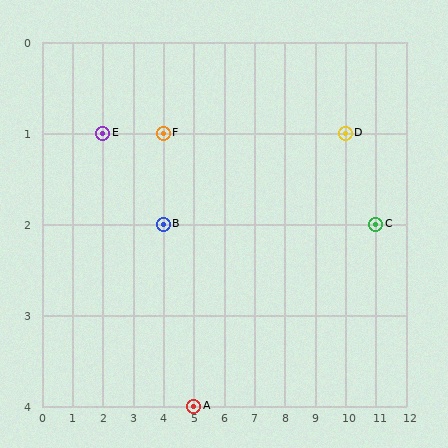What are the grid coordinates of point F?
Point F is at grid coordinates (4, 1).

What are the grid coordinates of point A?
Point A is at grid coordinates (5, 4).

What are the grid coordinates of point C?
Point C is at grid coordinates (11, 2).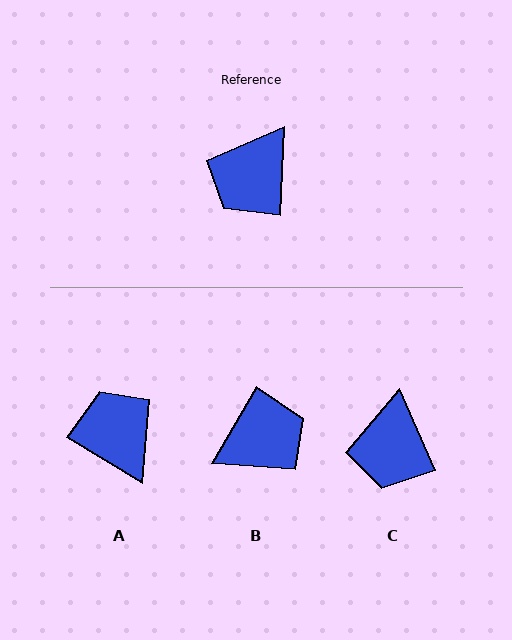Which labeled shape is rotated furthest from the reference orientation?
B, about 152 degrees away.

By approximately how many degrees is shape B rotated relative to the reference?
Approximately 152 degrees counter-clockwise.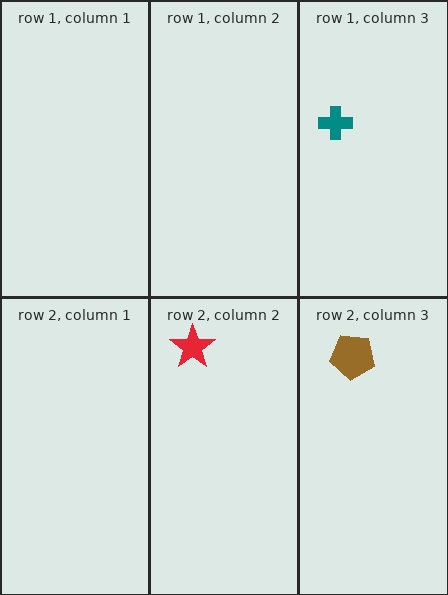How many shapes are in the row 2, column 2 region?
1.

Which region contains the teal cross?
The row 1, column 3 region.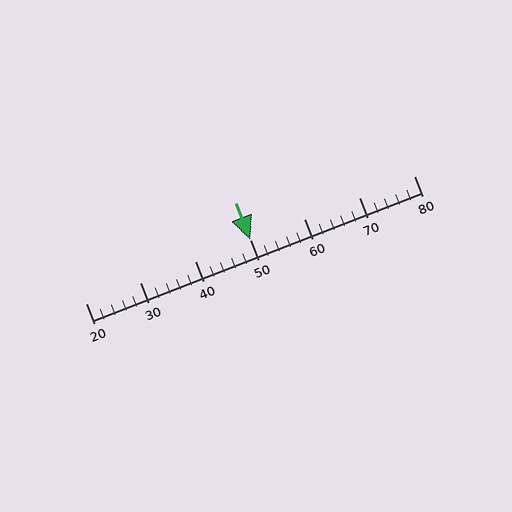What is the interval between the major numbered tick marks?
The major tick marks are spaced 10 units apart.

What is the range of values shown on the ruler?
The ruler shows values from 20 to 80.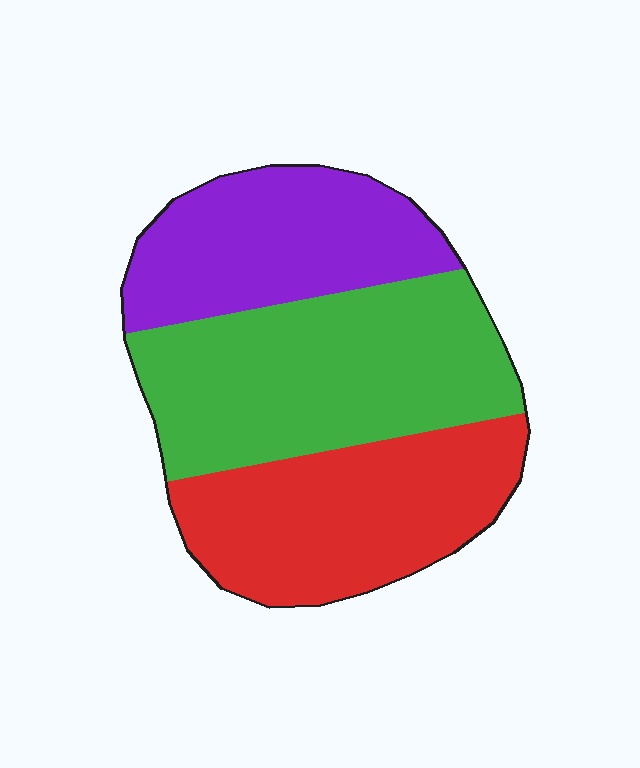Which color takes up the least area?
Purple, at roughly 25%.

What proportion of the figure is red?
Red takes up about one third (1/3) of the figure.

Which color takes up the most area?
Green, at roughly 40%.